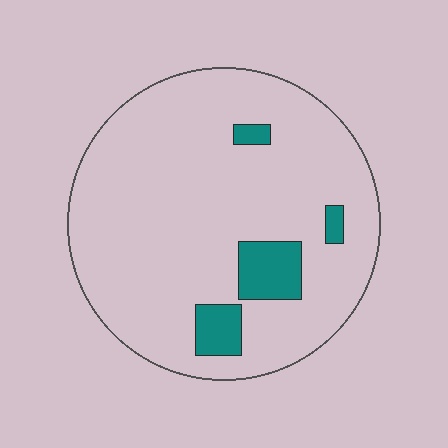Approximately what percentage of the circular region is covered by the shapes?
Approximately 10%.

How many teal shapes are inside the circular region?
4.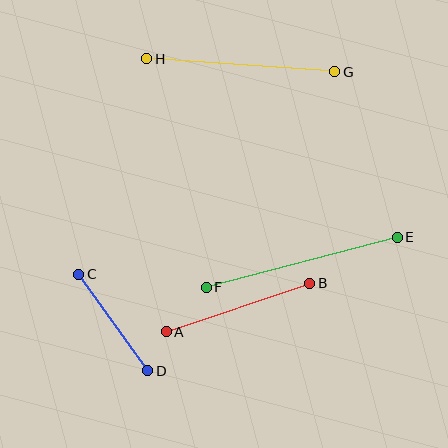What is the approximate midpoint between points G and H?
The midpoint is at approximately (241, 65) pixels.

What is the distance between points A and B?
The distance is approximately 151 pixels.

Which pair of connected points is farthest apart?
Points E and F are farthest apart.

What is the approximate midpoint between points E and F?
The midpoint is at approximately (302, 262) pixels.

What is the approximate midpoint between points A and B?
The midpoint is at approximately (238, 308) pixels.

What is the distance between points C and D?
The distance is approximately 119 pixels.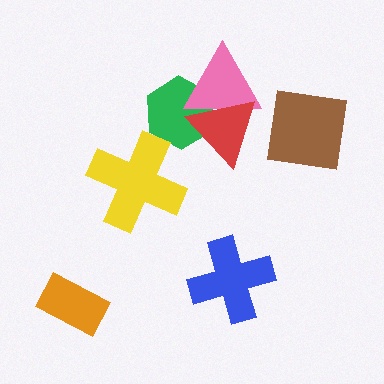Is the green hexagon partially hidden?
Yes, it is partially covered by another shape.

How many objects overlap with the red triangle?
2 objects overlap with the red triangle.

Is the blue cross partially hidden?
No, no other shape covers it.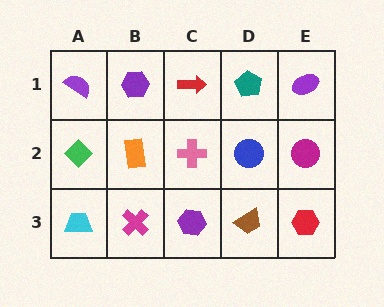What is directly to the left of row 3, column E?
A brown trapezoid.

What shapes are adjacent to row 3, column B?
An orange rectangle (row 2, column B), a cyan trapezoid (row 3, column A), a purple hexagon (row 3, column C).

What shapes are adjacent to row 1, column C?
A pink cross (row 2, column C), a purple hexagon (row 1, column B), a teal pentagon (row 1, column D).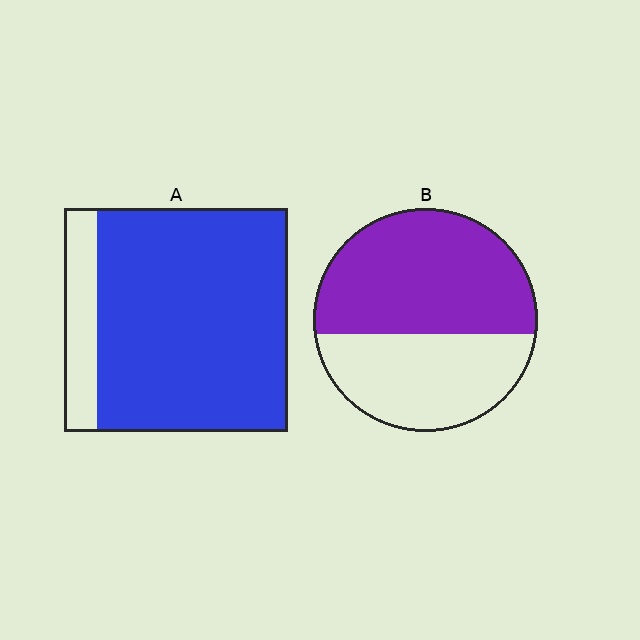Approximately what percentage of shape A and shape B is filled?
A is approximately 85% and B is approximately 60%.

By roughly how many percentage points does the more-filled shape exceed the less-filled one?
By roughly 25 percentage points (A over B).